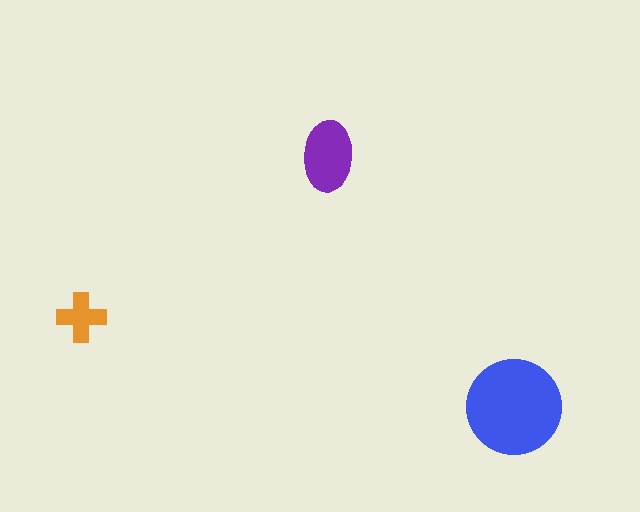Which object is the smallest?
The orange cross.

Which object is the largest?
The blue circle.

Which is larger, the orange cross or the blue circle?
The blue circle.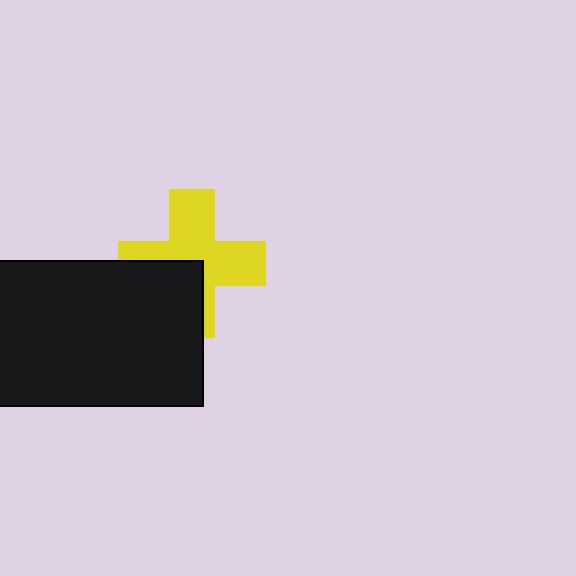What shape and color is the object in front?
The object in front is a black rectangle.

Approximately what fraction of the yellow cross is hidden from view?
Roughly 35% of the yellow cross is hidden behind the black rectangle.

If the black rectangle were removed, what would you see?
You would see the complete yellow cross.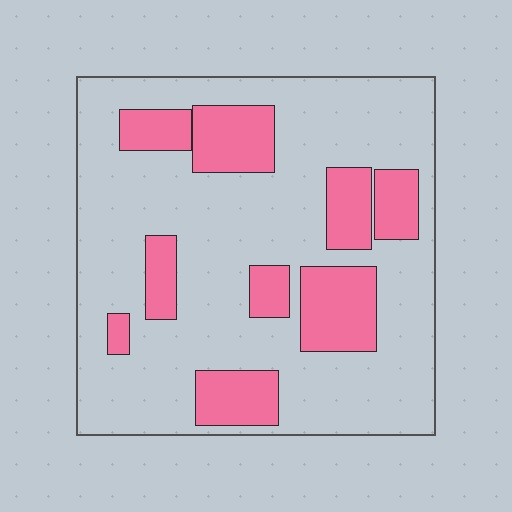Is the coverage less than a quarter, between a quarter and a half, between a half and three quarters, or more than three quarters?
Between a quarter and a half.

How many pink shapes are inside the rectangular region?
9.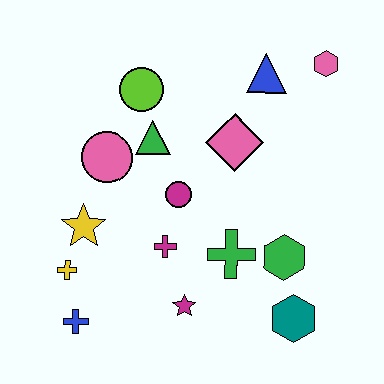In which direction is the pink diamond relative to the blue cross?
The pink diamond is above the blue cross.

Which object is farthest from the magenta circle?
The pink hexagon is farthest from the magenta circle.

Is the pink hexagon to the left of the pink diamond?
No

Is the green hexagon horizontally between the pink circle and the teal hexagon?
Yes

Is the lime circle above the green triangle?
Yes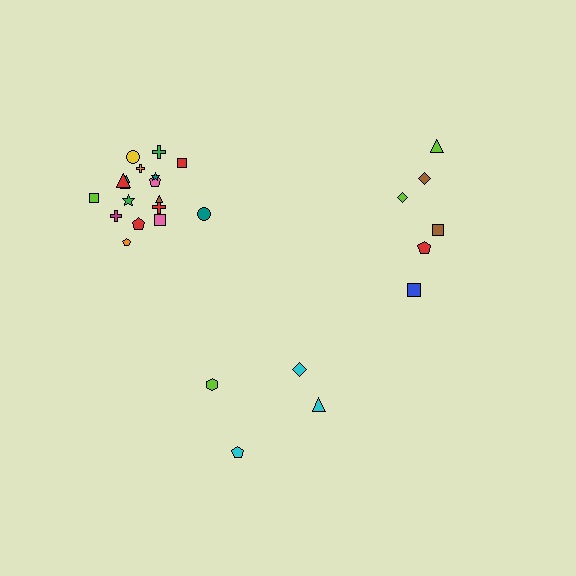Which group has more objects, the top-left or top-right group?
The top-left group.